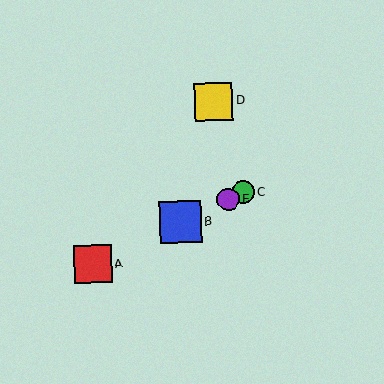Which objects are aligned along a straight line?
Objects A, B, C, E are aligned along a straight line.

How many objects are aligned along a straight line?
4 objects (A, B, C, E) are aligned along a straight line.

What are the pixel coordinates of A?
Object A is at (93, 264).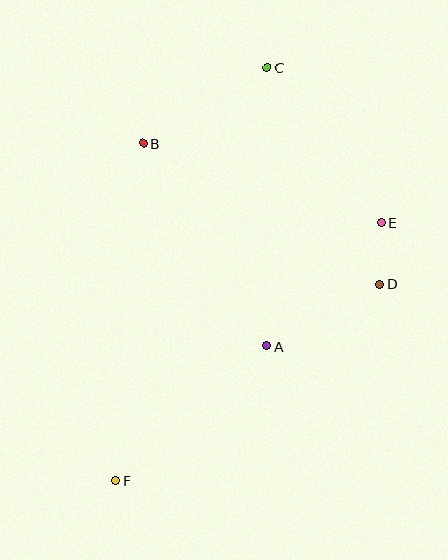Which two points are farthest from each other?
Points C and F are farthest from each other.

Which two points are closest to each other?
Points D and E are closest to each other.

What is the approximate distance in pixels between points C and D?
The distance between C and D is approximately 244 pixels.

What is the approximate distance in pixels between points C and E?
The distance between C and E is approximately 192 pixels.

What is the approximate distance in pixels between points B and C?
The distance between B and C is approximately 145 pixels.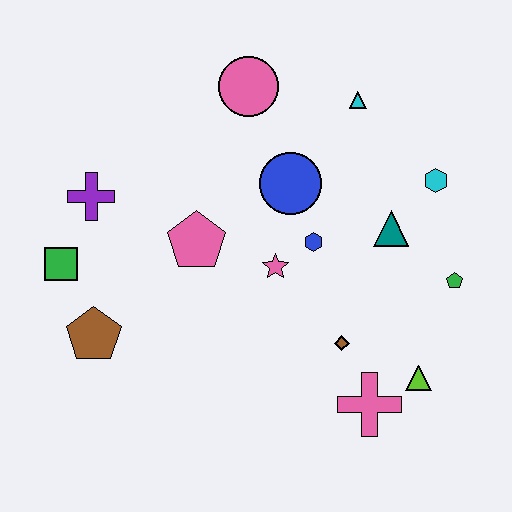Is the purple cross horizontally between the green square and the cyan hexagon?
Yes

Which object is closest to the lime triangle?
The pink cross is closest to the lime triangle.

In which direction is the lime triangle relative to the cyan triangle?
The lime triangle is below the cyan triangle.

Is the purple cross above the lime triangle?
Yes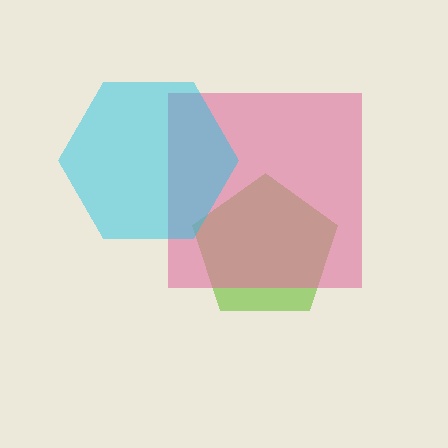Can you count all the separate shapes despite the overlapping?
Yes, there are 3 separate shapes.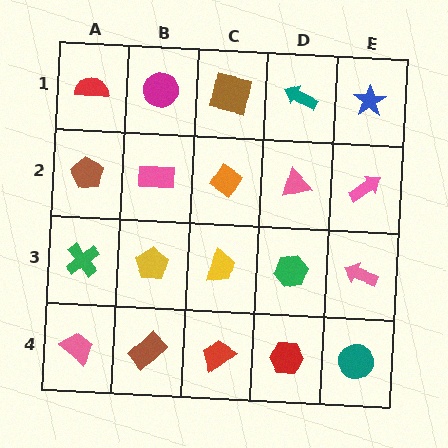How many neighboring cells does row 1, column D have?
3.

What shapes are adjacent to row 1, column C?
An orange diamond (row 2, column C), a magenta circle (row 1, column B), a teal arrow (row 1, column D).